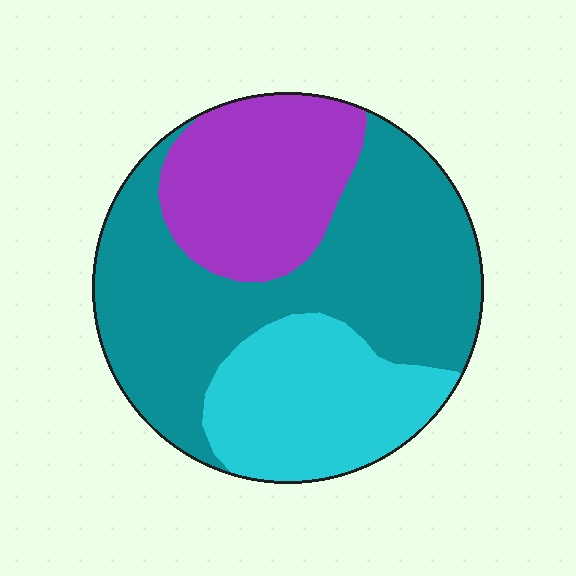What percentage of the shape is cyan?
Cyan covers 25% of the shape.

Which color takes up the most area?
Teal, at roughly 50%.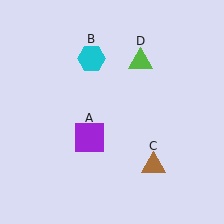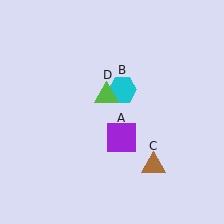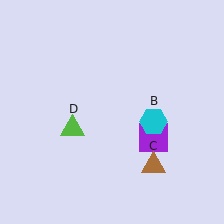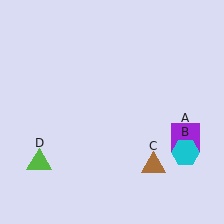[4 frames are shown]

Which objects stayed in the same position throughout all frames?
Brown triangle (object C) remained stationary.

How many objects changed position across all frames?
3 objects changed position: purple square (object A), cyan hexagon (object B), lime triangle (object D).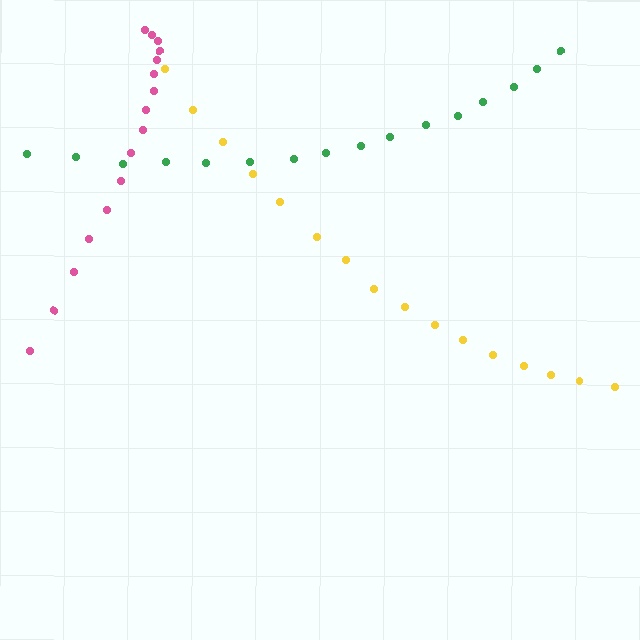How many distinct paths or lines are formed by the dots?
There are 3 distinct paths.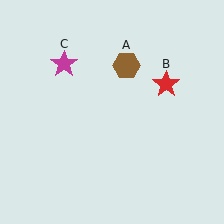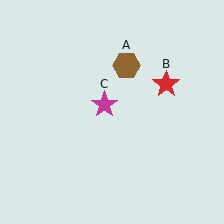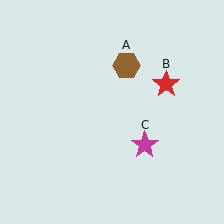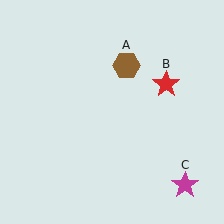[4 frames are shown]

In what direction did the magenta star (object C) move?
The magenta star (object C) moved down and to the right.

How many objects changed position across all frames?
1 object changed position: magenta star (object C).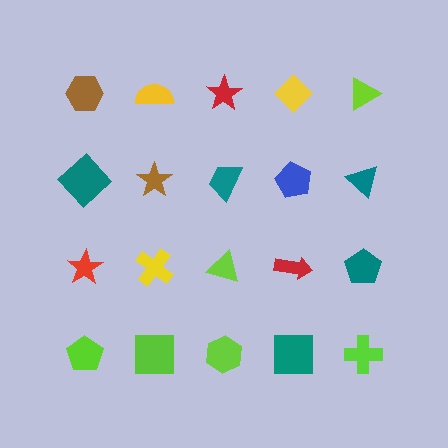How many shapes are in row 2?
5 shapes.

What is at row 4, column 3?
A lime hexagon.